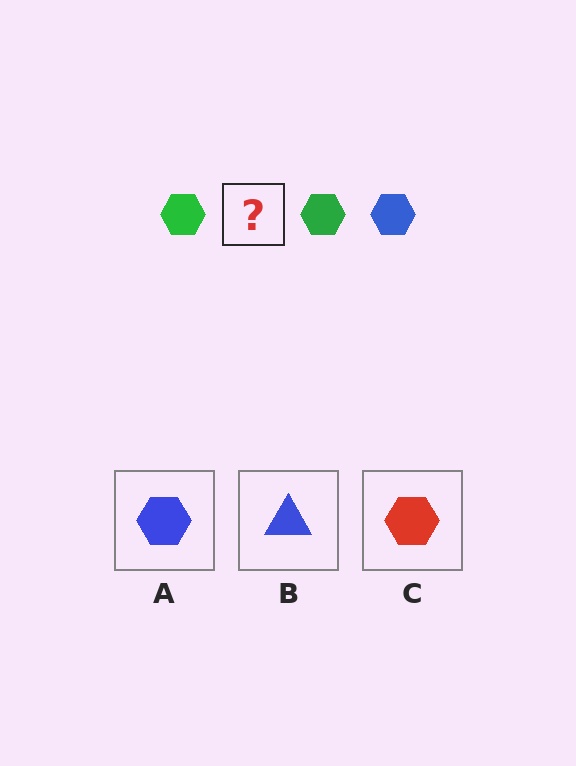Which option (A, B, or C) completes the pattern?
A.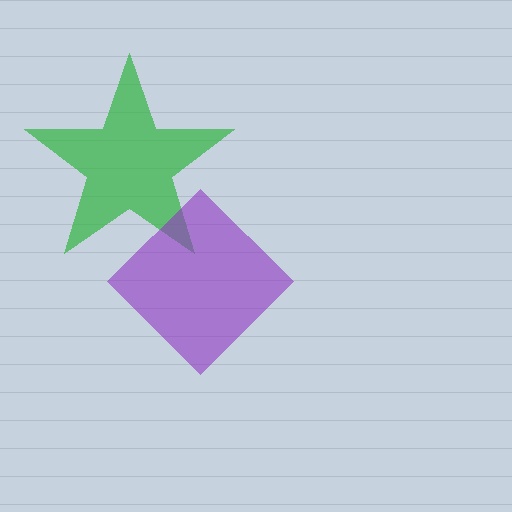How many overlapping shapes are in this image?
There are 2 overlapping shapes in the image.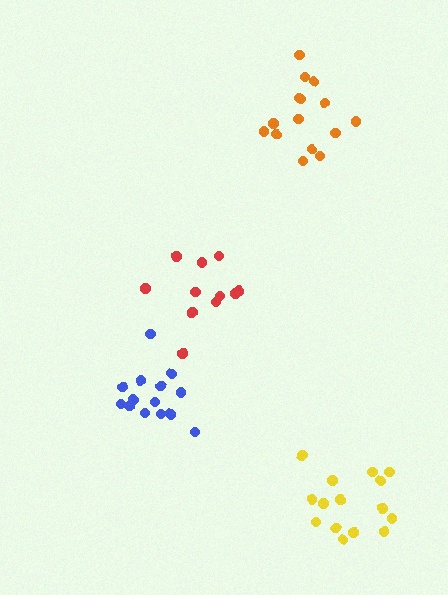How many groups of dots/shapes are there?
There are 4 groups.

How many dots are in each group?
Group 1: 11 dots, Group 2: 14 dots, Group 3: 15 dots, Group 4: 15 dots (55 total).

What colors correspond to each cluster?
The clusters are colored: red, blue, orange, yellow.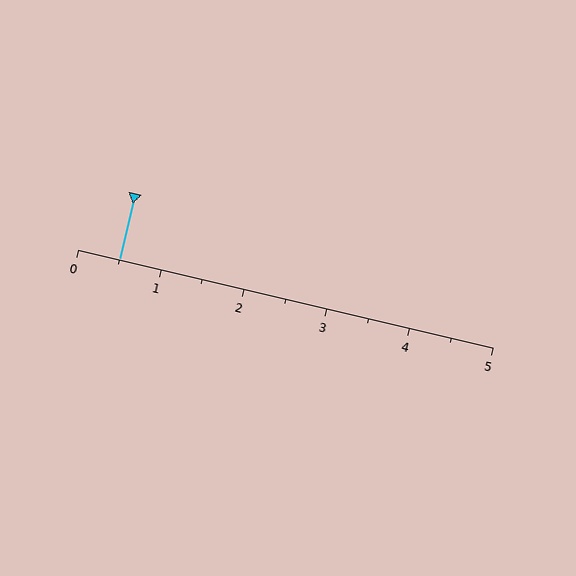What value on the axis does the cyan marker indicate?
The marker indicates approximately 0.5.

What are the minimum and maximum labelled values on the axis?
The axis runs from 0 to 5.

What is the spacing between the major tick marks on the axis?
The major ticks are spaced 1 apart.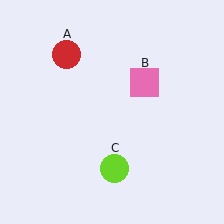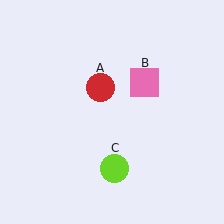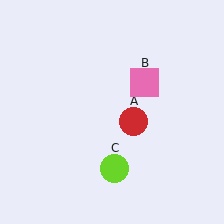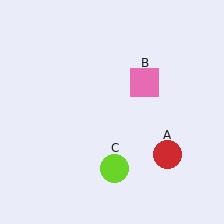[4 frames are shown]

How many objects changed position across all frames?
1 object changed position: red circle (object A).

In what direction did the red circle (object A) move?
The red circle (object A) moved down and to the right.